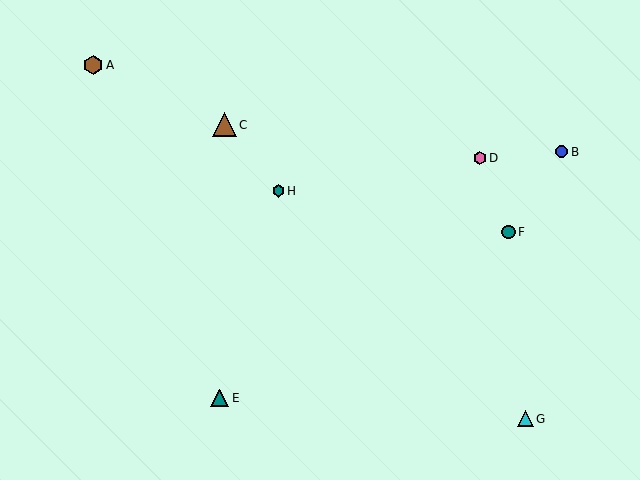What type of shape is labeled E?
Shape E is a teal triangle.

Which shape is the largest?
The brown triangle (labeled C) is the largest.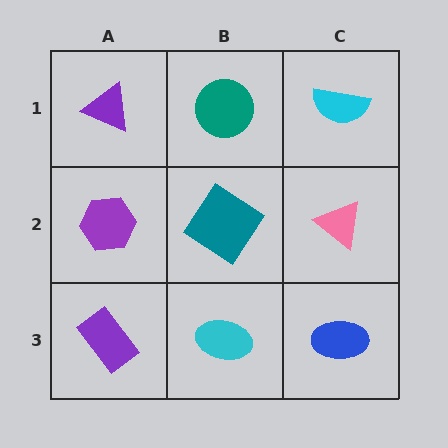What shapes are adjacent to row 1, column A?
A purple hexagon (row 2, column A), a teal circle (row 1, column B).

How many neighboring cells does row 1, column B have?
3.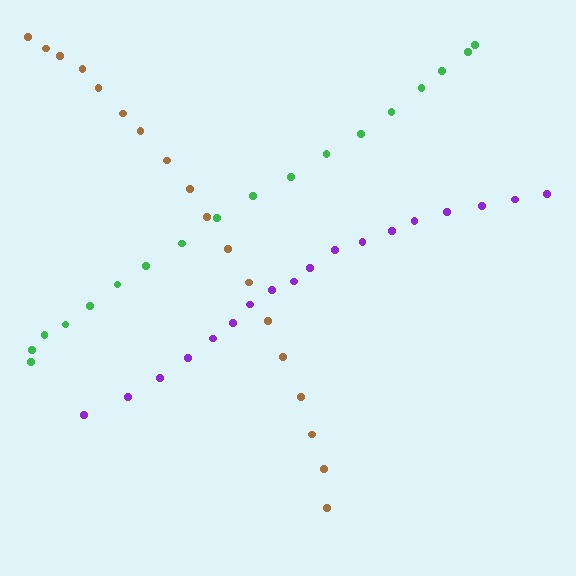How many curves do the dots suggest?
There are 3 distinct paths.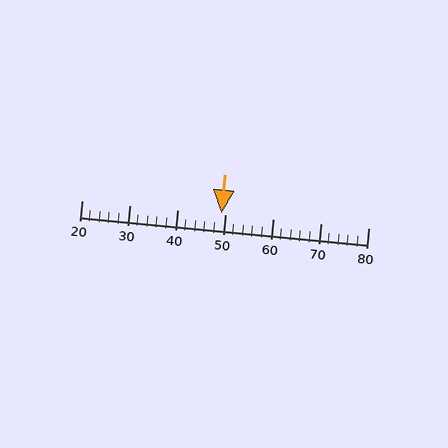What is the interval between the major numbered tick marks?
The major tick marks are spaced 10 units apart.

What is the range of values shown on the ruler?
The ruler shows values from 20 to 80.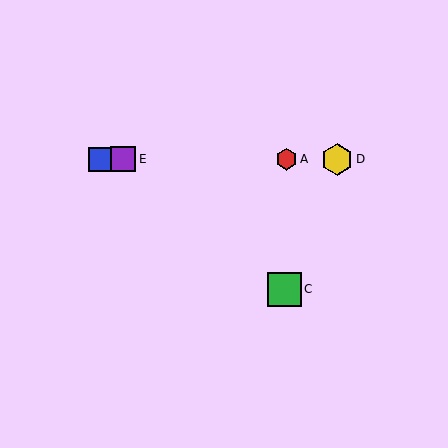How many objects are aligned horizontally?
4 objects (A, B, D, E) are aligned horizontally.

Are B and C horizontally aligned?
No, B is at y≈159 and C is at y≈289.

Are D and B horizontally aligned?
Yes, both are at y≈159.